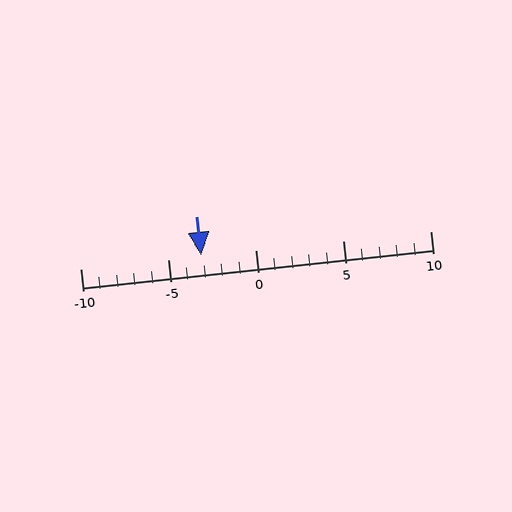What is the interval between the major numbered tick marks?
The major tick marks are spaced 5 units apart.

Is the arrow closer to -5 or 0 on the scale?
The arrow is closer to -5.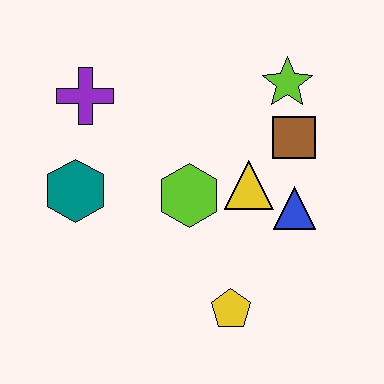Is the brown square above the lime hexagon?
Yes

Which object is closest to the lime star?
The brown square is closest to the lime star.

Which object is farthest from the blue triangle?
The purple cross is farthest from the blue triangle.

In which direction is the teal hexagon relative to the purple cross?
The teal hexagon is below the purple cross.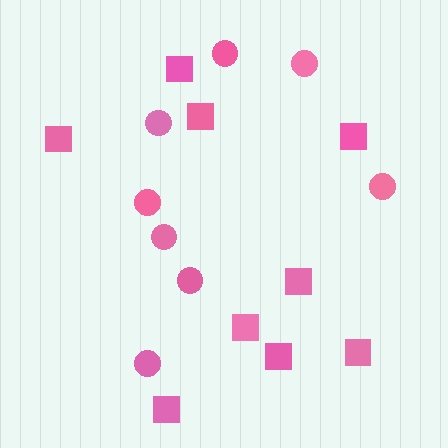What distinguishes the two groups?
There are 2 groups: one group of squares (9) and one group of circles (8).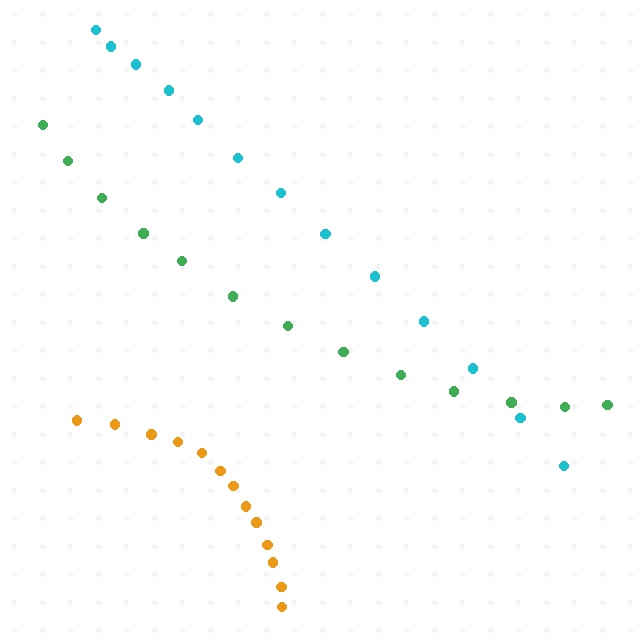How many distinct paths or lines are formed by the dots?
There are 3 distinct paths.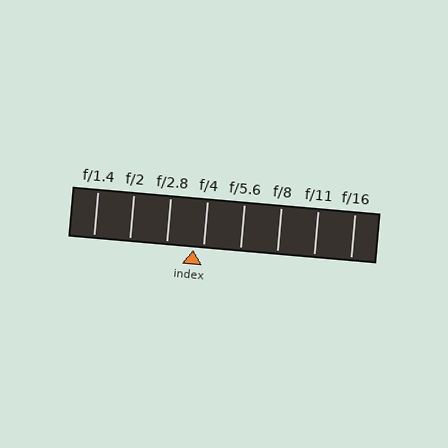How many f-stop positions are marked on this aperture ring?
There are 8 f-stop positions marked.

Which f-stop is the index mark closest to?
The index mark is closest to f/4.